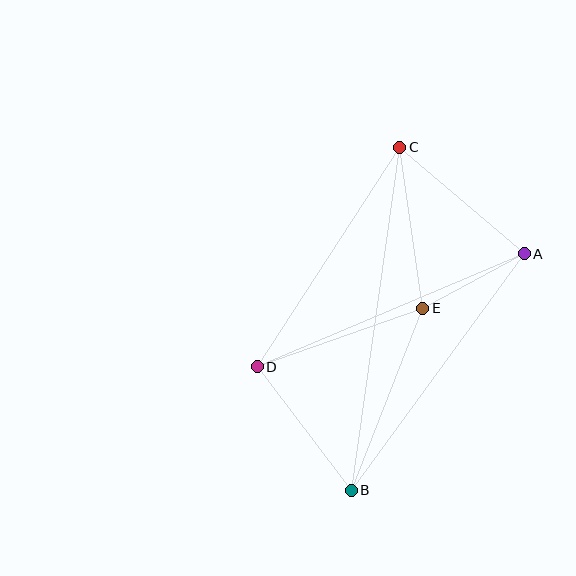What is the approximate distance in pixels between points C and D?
The distance between C and D is approximately 262 pixels.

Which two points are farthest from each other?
Points B and C are farthest from each other.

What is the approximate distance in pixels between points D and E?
The distance between D and E is approximately 176 pixels.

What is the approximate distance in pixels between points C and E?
The distance between C and E is approximately 162 pixels.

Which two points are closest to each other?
Points A and E are closest to each other.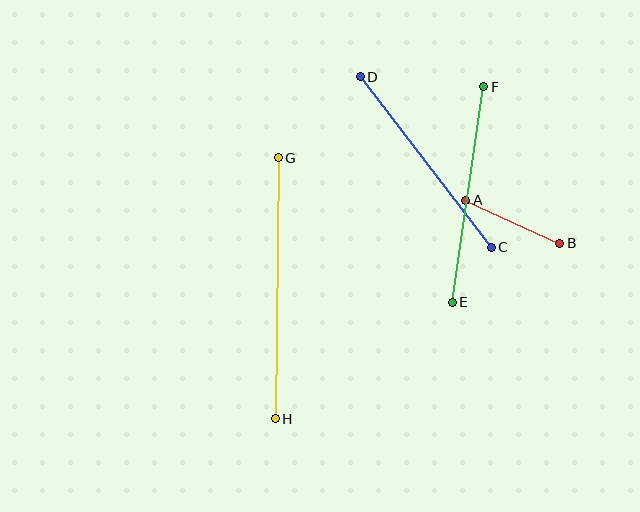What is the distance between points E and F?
The distance is approximately 218 pixels.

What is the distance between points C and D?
The distance is approximately 215 pixels.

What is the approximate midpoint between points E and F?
The midpoint is at approximately (468, 194) pixels.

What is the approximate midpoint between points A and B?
The midpoint is at approximately (513, 222) pixels.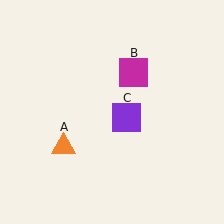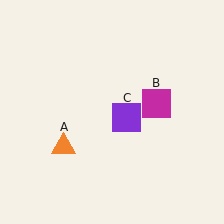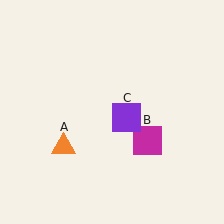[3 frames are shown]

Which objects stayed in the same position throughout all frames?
Orange triangle (object A) and purple square (object C) remained stationary.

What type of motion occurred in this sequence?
The magenta square (object B) rotated clockwise around the center of the scene.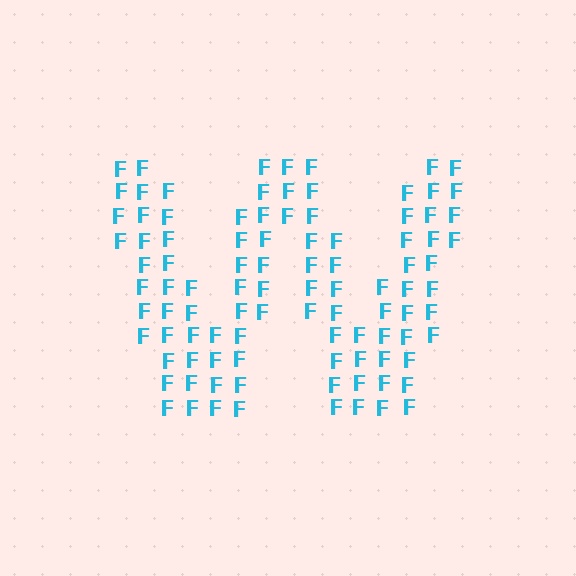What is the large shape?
The large shape is the letter W.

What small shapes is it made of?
It is made of small letter F's.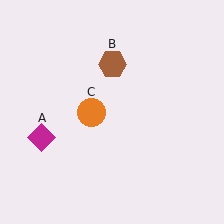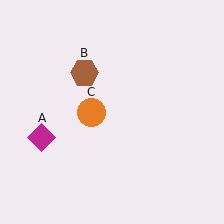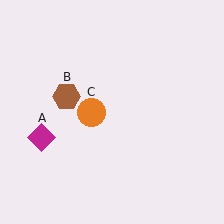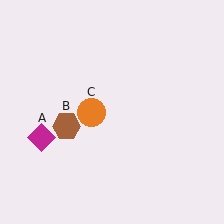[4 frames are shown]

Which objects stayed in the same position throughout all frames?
Magenta diamond (object A) and orange circle (object C) remained stationary.